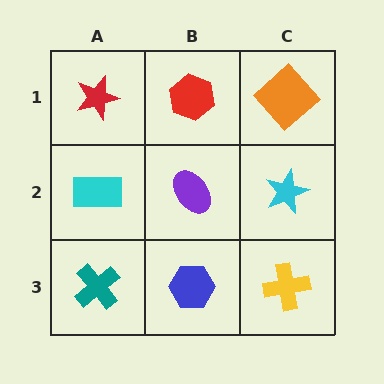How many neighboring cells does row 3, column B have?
3.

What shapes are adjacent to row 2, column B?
A red hexagon (row 1, column B), a blue hexagon (row 3, column B), a cyan rectangle (row 2, column A), a cyan star (row 2, column C).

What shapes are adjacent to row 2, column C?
An orange diamond (row 1, column C), a yellow cross (row 3, column C), a purple ellipse (row 2, column B).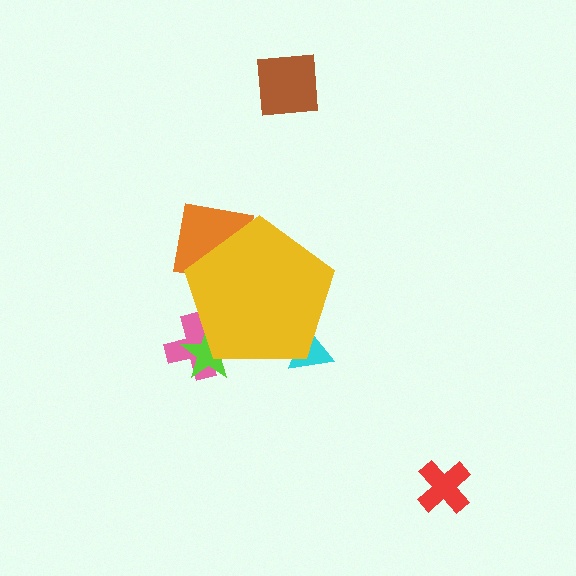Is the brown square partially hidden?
No, the brown square is fully visible.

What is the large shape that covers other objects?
A yellow pentagon.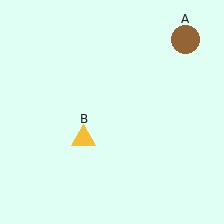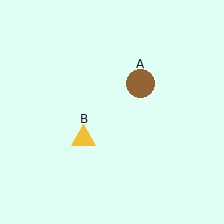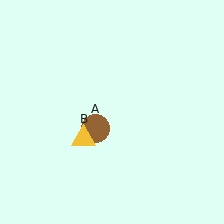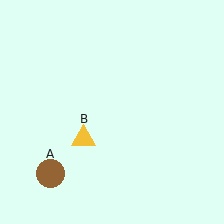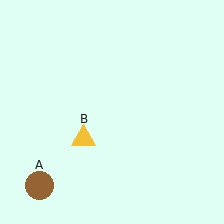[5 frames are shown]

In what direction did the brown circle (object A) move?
The brown circle (object A) moved down and to the left.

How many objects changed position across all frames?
1 object changed position: brown circle (object A).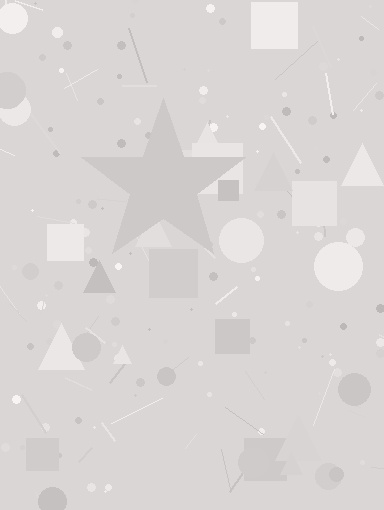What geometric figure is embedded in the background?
A star is embedded in the background.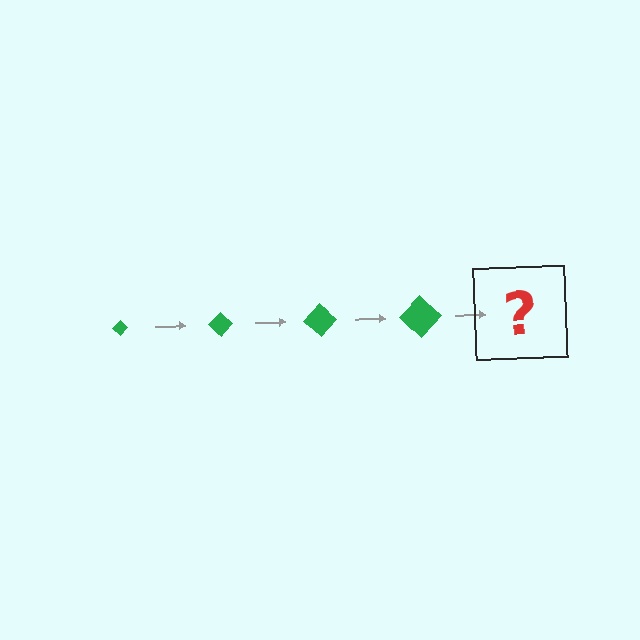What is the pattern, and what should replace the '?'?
The pattern is that the diamond gets progressively larger each step. The '?' should be a green diamond, larger than the previous one.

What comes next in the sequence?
The next element should be a green diamond, larger than the previous one.